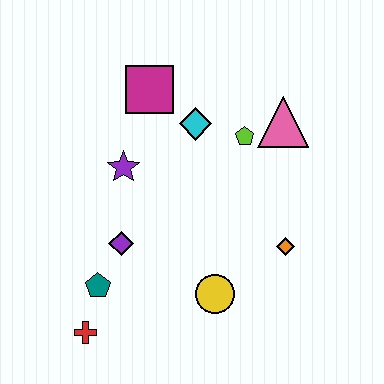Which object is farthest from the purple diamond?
The pink triangle is farthest from the purple diamond.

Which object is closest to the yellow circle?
The orange diamond is closest to the yellow circle.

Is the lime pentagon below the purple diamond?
No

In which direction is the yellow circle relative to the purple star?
The yellow circle is below the purple star.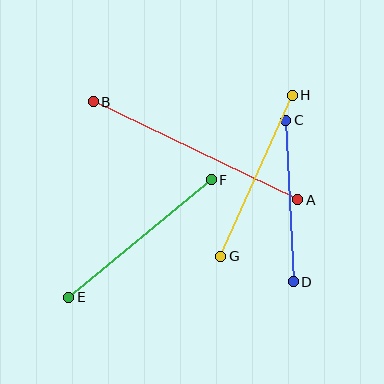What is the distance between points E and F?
The distance is approximately 185 pixels.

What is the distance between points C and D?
The distance is approximately 162 pixels.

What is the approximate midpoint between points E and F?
The midpoint is at approximately (140, 238) pixels.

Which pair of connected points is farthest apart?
Points A and B are farthest apart.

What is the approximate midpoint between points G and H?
The midpoint is at approximately (256, 176) pixels.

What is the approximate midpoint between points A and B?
The midpoint is at approximately (196, 151) pixels.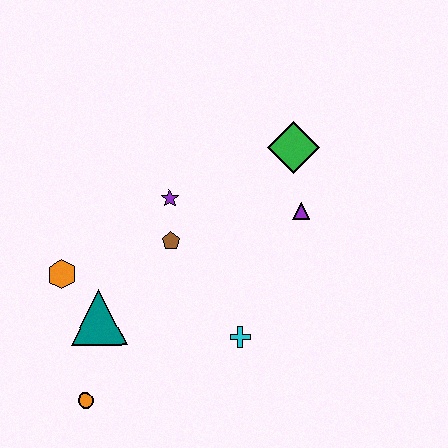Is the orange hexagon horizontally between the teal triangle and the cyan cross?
No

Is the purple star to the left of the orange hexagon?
No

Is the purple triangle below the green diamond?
Yes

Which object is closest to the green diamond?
The purple triangle is closest to the green diamond.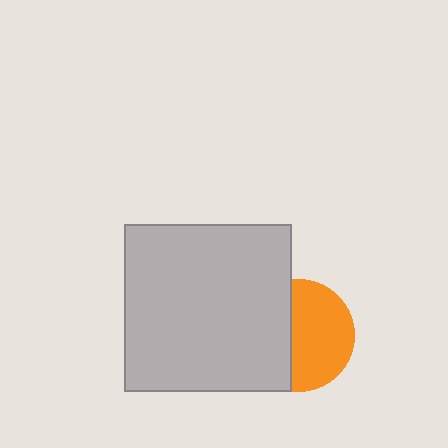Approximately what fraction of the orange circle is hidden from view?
Roughly 42% of the orange circle is hidden behind the light gray square.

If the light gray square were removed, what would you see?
You would see the complete orange circle.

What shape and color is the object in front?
The object in front is a light gray square.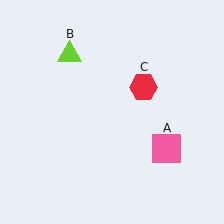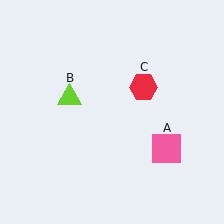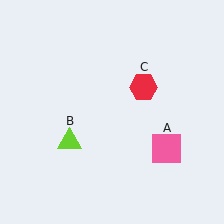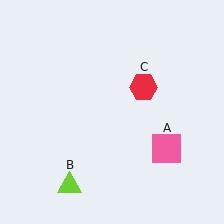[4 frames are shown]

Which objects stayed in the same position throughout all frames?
Pink square (object A) and red hexagon (object C) remained stationary.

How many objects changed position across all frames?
1 object changed position: lime triangle (object B).